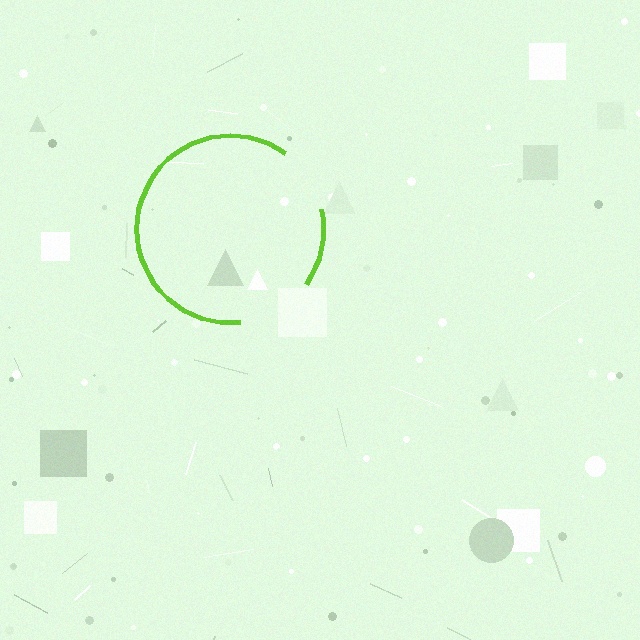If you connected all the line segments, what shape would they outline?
They would outline a circle.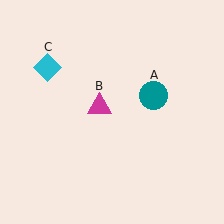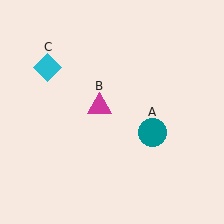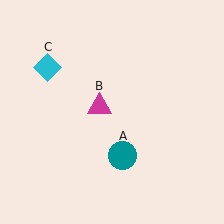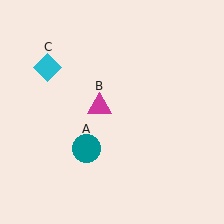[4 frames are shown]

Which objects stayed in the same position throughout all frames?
Magenta triangle (object B) and cyan diamond (object C) remained stationary.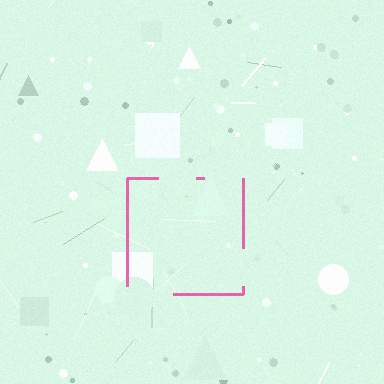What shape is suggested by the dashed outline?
The dashed outline suggests a square.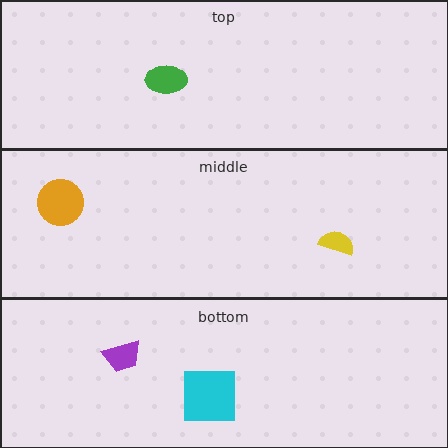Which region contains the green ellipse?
The top region.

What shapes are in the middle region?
The orange circle, the yellow semicircle.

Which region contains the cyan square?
The bottom region.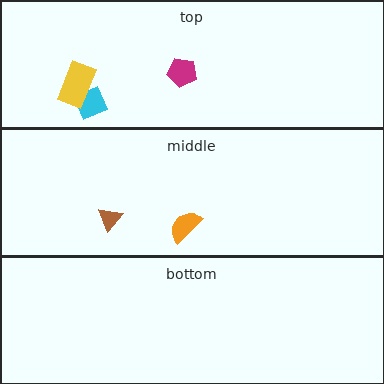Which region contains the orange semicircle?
The middle region.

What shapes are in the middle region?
The brown triangle, the orange semicircle.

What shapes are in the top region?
The cyan diamond, the magenta pentagon, the yellow rectangle.